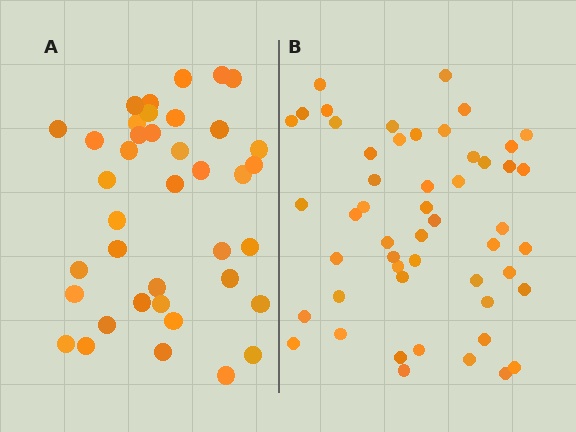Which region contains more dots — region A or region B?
Region B (the right region) has more dots.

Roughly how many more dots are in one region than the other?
Region B has roughly 12 or so more dots than region A.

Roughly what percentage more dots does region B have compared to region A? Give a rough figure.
About 30% more.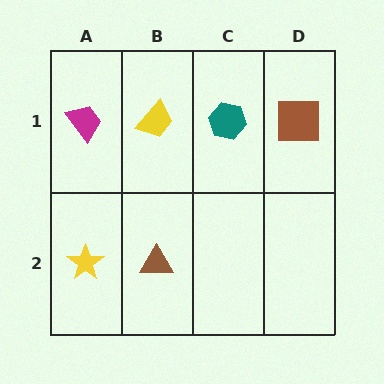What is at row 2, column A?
A yellow star.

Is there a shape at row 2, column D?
No, that cell is empty.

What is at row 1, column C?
A teal hexagon.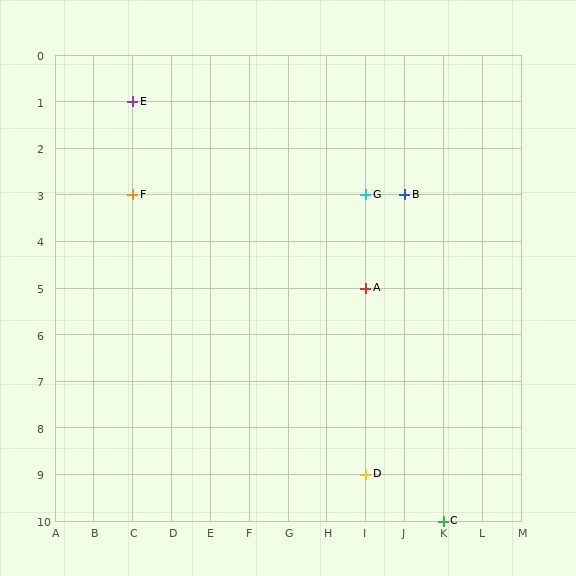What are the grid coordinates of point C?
Point C is at grid coordinates (K, 10).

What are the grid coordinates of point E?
Point E is at grid coordinates (C, 1).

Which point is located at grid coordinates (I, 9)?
Point D is at (I, 9).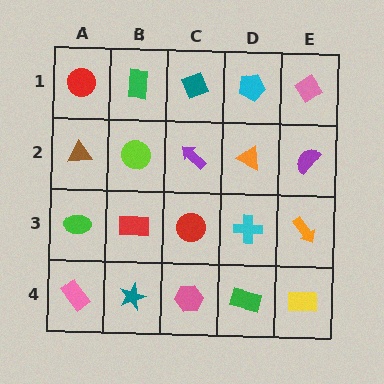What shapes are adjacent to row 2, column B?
A green rectangle (row 1, column B), a red rectangle (row 3, column B), a brown triangle (row 2, column A), a purple arrow (row 2, column C).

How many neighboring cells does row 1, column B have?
3.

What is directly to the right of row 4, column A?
A teal star.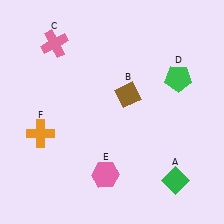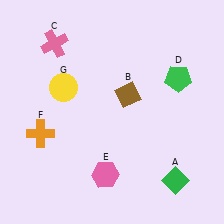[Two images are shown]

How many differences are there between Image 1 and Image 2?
There is 1 difference between the two images.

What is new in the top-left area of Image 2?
A yellow circle (G) was added in the top-left area of Image 2.